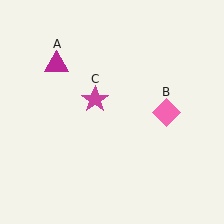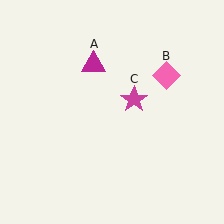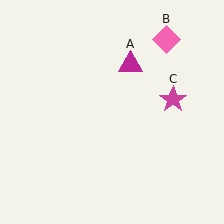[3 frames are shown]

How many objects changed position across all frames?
3 objects changed position: magenta triangle (object A), pink diamond (object B), magenta star (object C).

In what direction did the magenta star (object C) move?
The magenta star (object C) moved right.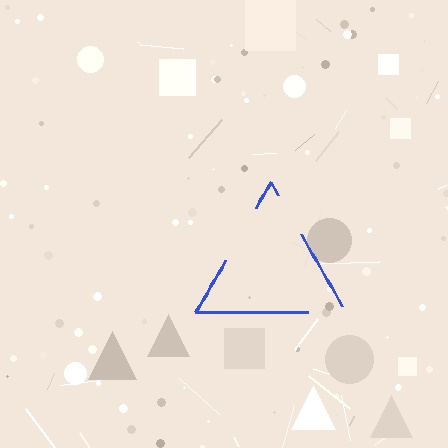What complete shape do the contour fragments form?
The contour fragments form a triangle.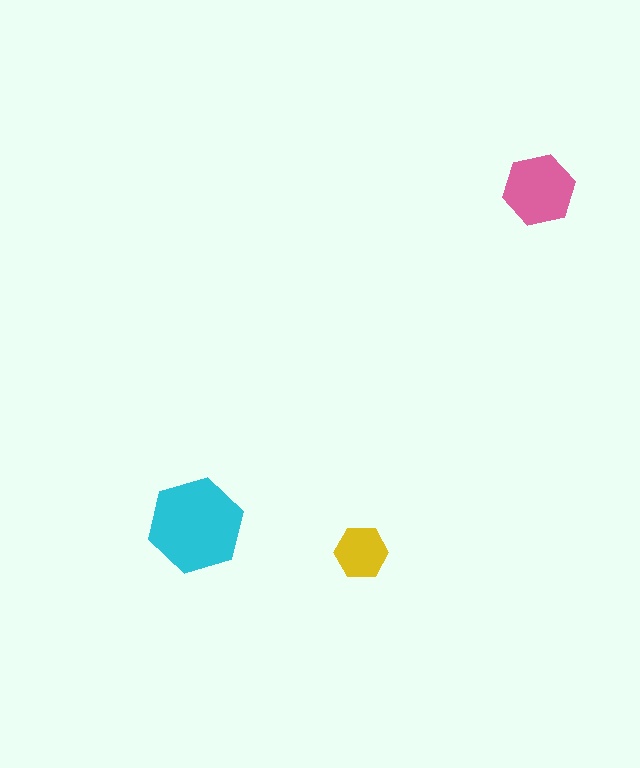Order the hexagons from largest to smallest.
the cyan one, the pink one, the yellow one.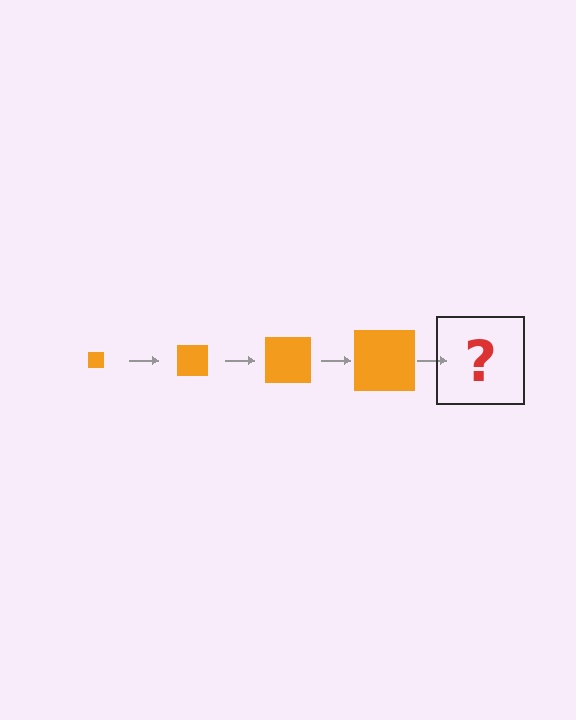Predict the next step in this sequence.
The next step is an orange square, larger than the previous one.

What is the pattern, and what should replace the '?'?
The pattern is that the square gets progressively larger each step. The '?' should be an orange square, larger than the previous one.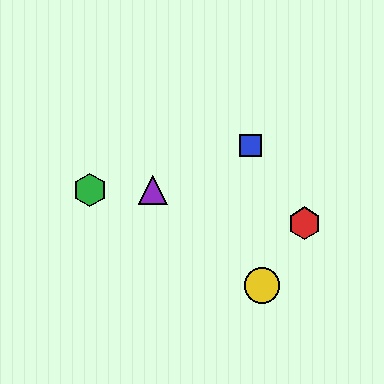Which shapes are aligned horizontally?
The green hexagon, the purple triangle are aligned horizontally.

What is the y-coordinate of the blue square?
The blue square is at y≈146.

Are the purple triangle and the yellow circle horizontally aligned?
No, the purple triangle is at y≈190 and the yellow circle is at y≈285.